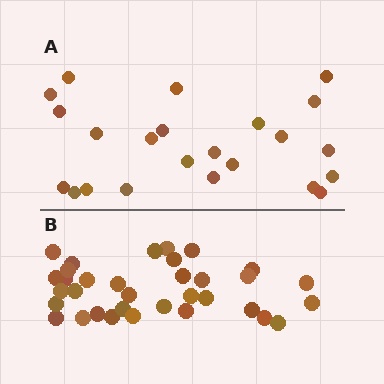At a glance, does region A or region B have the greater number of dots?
Region B (the bottom region) has more dots.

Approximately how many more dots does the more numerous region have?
Region B has roughly 12 or so more dots than region A.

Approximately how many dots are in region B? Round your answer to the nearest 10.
About 30 dots. (The exact count is 34, which rounds to 30.)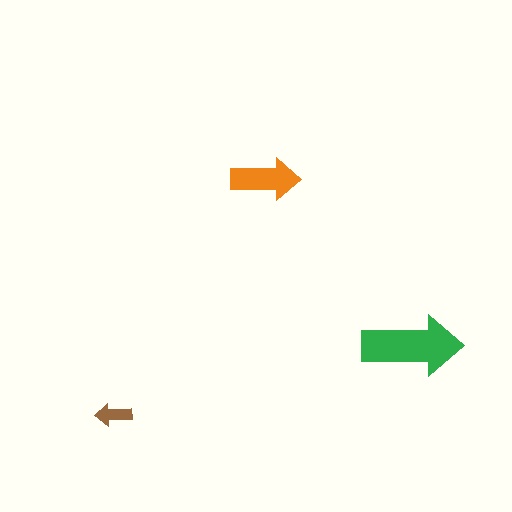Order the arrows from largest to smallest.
the green one, the orange one, the brown one.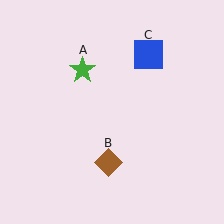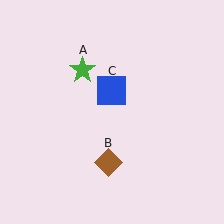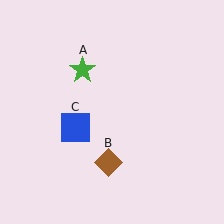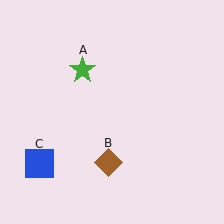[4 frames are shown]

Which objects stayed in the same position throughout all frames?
Green star (object A) and brown diamond (object B) remained stationary.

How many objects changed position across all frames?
1 object changed position: blue square (object C).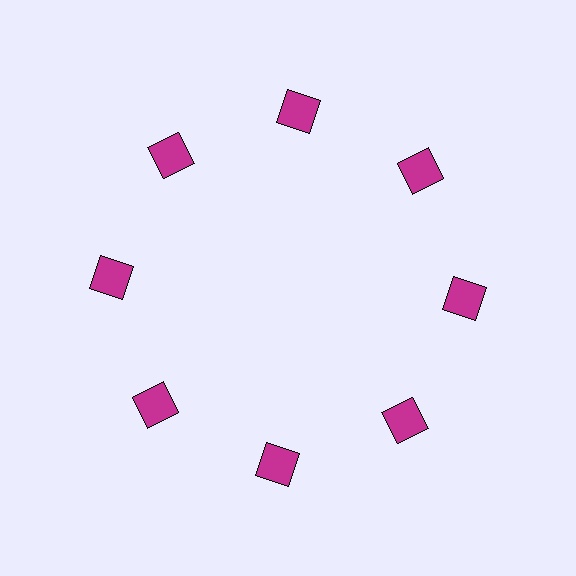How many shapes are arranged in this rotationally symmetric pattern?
There are 8 shapes, arranged in 8 groups of 1.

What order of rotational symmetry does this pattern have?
This pattern has 8-fold rotational symmetry.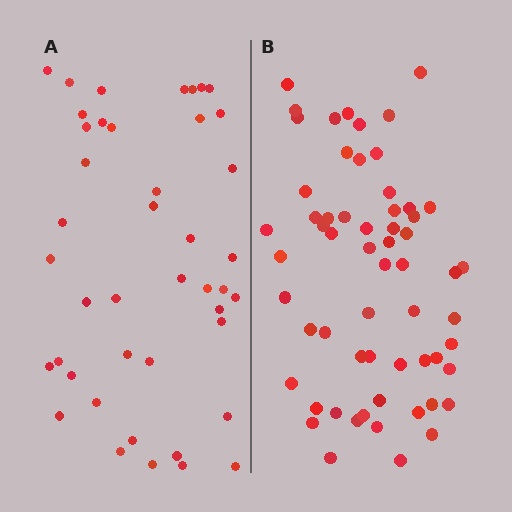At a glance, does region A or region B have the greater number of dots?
Region B (the right region) has more dots.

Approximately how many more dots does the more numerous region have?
Region B has approximately 15 more dots than region A.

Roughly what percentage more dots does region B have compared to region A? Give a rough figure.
About 40% more.